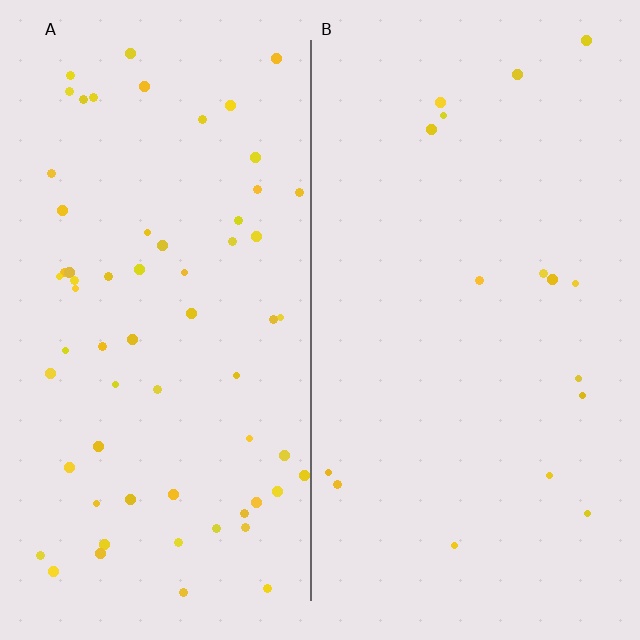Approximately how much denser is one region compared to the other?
Approximately 3.8× — region A over region B.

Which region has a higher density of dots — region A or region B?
A (the left).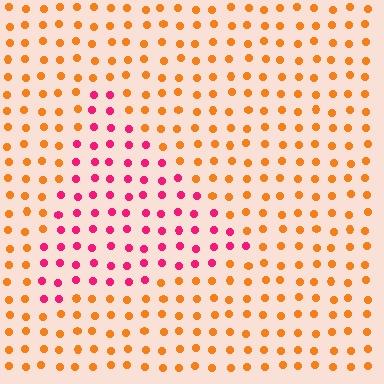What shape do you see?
I see a triangle.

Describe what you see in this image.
The image is filled with small orange elements in a uniform arrangement. A triangle-shaped region is visible where the elements are tinted to a slightly different hue, forming a subtle color boundary.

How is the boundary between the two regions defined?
The boundary is defined purely by a slight shift in hue (about 54 degrees). Spacing, size, and orientation are identical on both sides.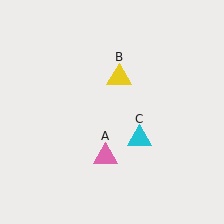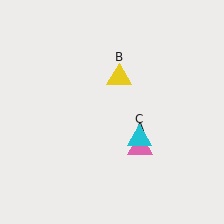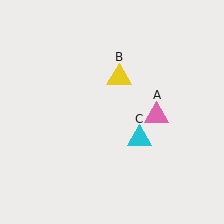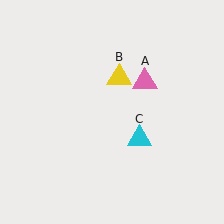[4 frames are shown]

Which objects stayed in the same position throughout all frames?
Yellow triangle (object B) and cyan triangle (object C) remained stationary.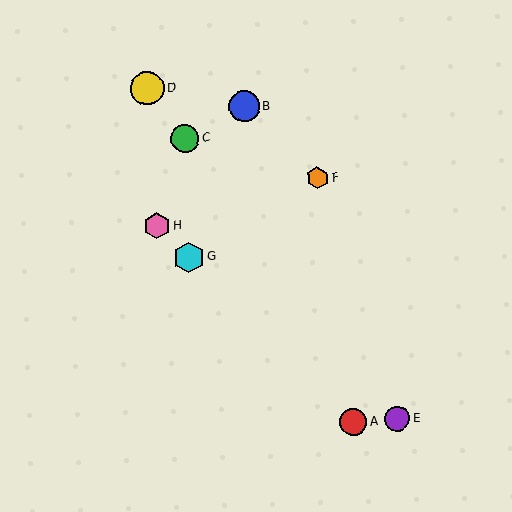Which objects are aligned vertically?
Objects C, G are aligned vertically.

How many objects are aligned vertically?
2 objects (C, G) are aligned vertically.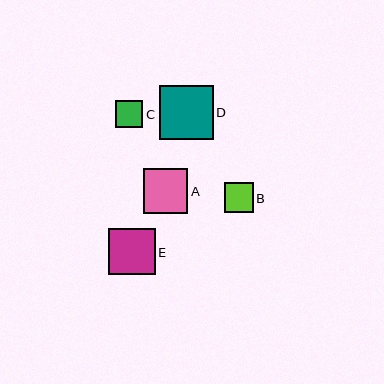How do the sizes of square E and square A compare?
Square E and square A are approximately the same size.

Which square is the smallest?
Square C is the smallest with a size of approximately 27 pixels.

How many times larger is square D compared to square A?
Square D is approximately 1.2 times the size of square A.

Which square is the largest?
Square D is the largest with a size of approximately 54 pixels.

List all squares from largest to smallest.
From largest to smallest: D, E, A, B, C.